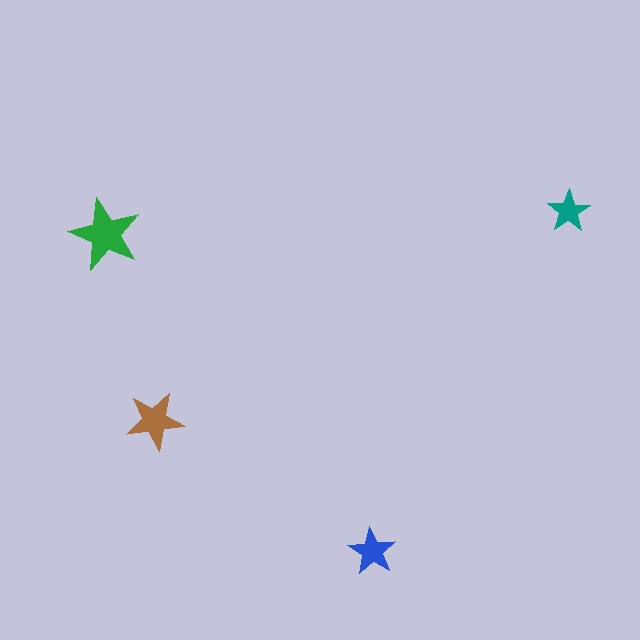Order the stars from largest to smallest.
the green one, the brown one, the blue one, the teal one.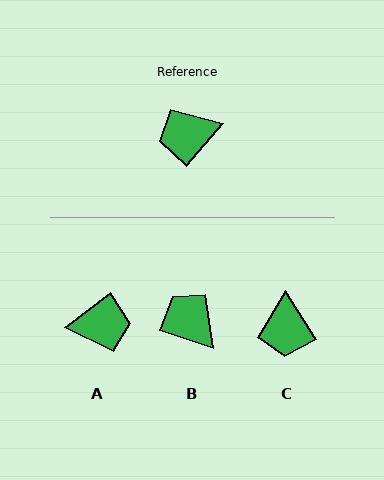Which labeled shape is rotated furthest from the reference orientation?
A, about 168 degrees away.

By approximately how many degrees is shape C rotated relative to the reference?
Approximately 73 degrees counter-clockwise.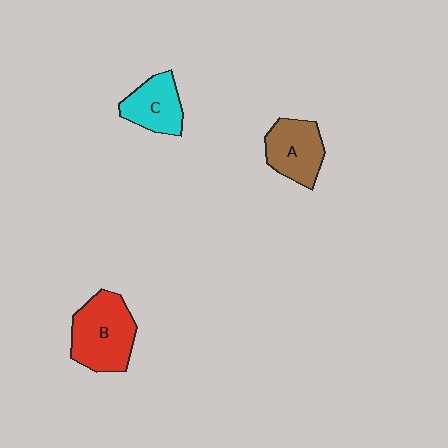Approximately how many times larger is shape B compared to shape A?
Approximately 1.3 times.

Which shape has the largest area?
Shape B (red).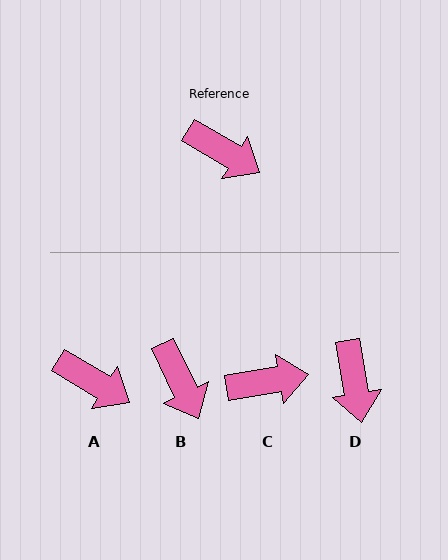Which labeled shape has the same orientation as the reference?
A.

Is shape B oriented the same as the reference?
No, it is off by about 34 degrees.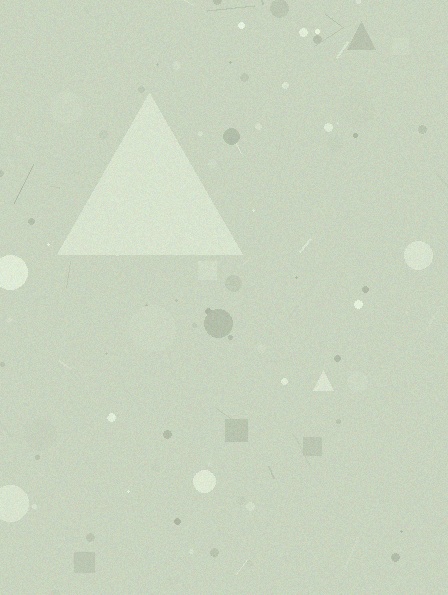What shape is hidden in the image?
A triangle is hidden in the image.